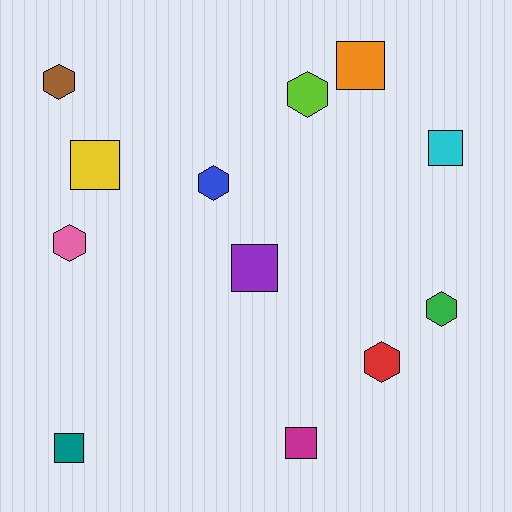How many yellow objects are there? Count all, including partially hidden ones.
There is 1 yellow object.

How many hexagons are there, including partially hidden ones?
There are 6 hexagons.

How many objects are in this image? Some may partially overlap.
There are 12 objects.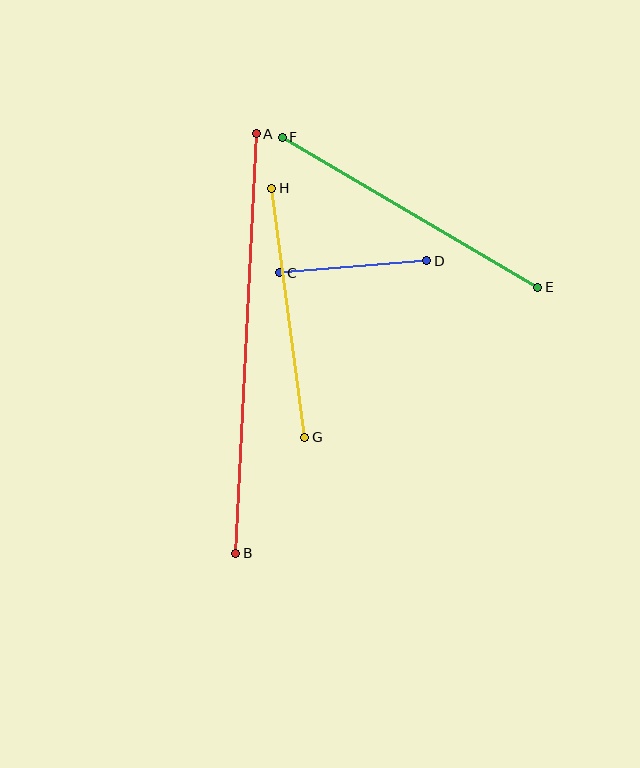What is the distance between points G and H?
The distance is approximately 251 pixels.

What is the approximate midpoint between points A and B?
The midpoint is at approximately (246, 343) pixels.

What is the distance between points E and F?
The distance is approximately 296 pixels.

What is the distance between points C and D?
The distance is approximately 148 pixels.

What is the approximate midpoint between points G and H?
The midpoint is at approximately (288, 313) pixels.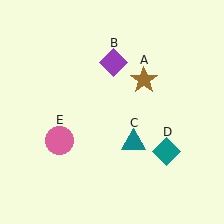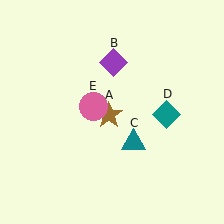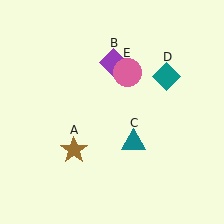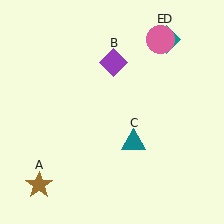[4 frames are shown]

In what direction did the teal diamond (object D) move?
The teal diamond (object D) moved up.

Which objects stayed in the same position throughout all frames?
Purple diamond (object B) and teal triangle (object C) remained stationary.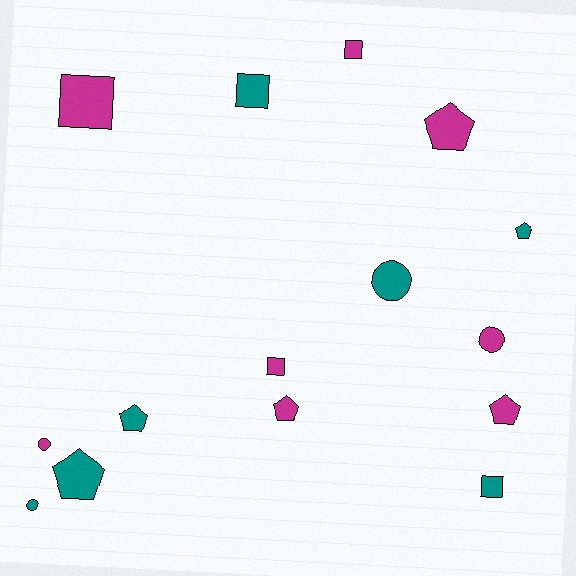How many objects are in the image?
There are 15 objects.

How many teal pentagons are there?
There are 3 teal pentagons.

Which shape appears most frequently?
Pentagon, with 6 objects.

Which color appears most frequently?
Magenta, with 8 objects.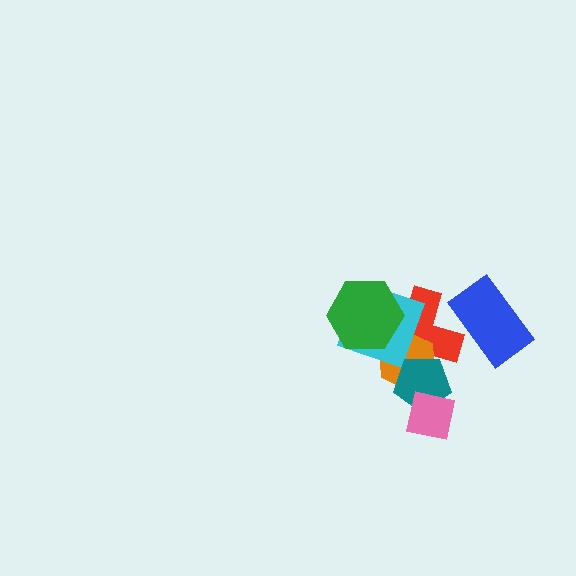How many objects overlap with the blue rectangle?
1 object overlaps with the blue rectangle.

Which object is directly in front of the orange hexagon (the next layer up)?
The cyan square is directly in front of the orange hexagon.